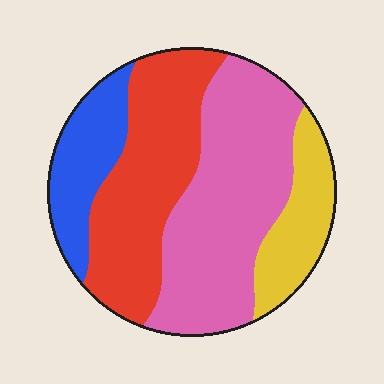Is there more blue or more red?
Red.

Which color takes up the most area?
Pink, at roughly 40%.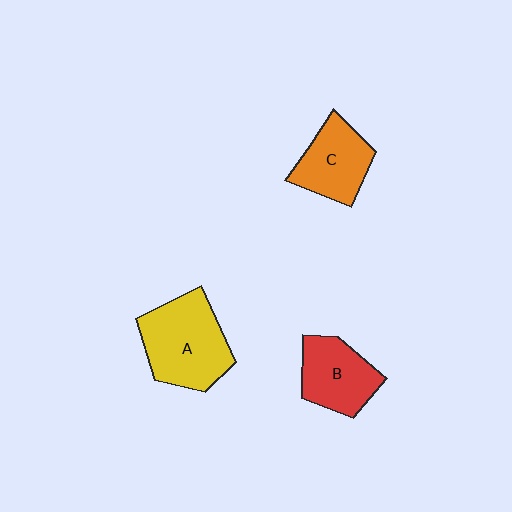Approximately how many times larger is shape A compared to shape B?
Approximately 1.4 times.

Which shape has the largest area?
Shape A (yellow).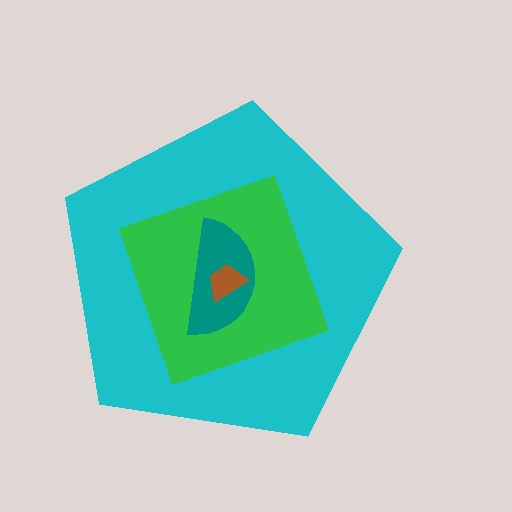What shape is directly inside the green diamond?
The teal semicircle.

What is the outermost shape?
The cyan pentagon.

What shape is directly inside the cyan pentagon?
The green diamond.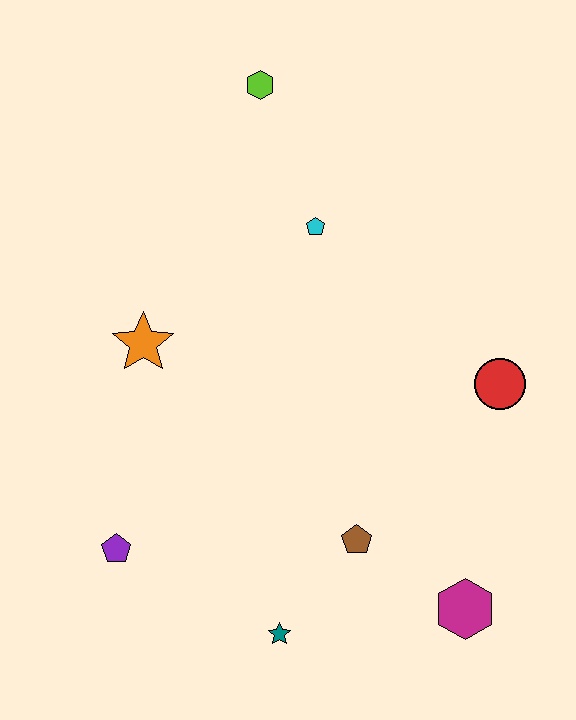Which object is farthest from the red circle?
The purple pentagon is farthest from the red circle.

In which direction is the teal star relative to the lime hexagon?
The teal star is below the lime hexagon.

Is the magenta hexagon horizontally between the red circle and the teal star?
Yes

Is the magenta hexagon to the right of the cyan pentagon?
Yes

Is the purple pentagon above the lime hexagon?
No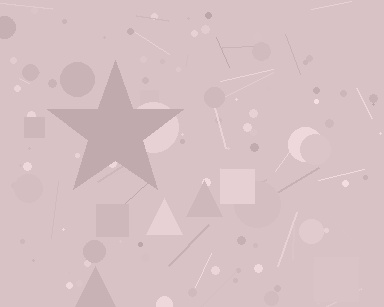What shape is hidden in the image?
A star is hidden in the image.